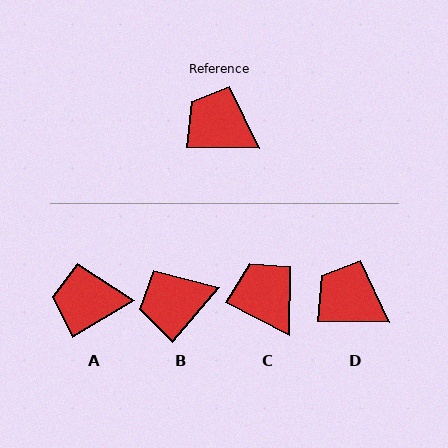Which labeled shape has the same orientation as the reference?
D.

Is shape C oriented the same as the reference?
No, it is off by about 26 degrees.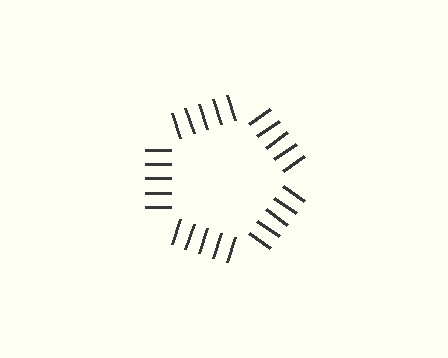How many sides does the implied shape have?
5 sides — the line-ends trace a pentagon.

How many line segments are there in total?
25 — 5 along each of the 5 edges.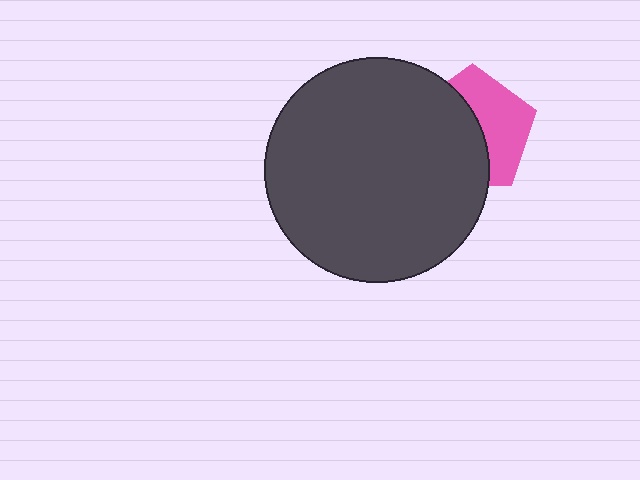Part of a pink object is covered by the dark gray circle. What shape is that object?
It is a pentagon.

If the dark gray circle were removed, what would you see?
You would see the complete pink pentagon.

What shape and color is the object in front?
The object in front is a dark gray circle.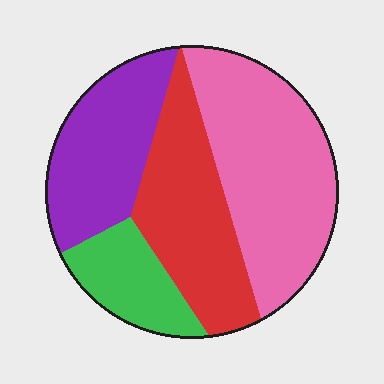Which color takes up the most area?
Pink, at roughly 35%.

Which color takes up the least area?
Green, at roughly 15%.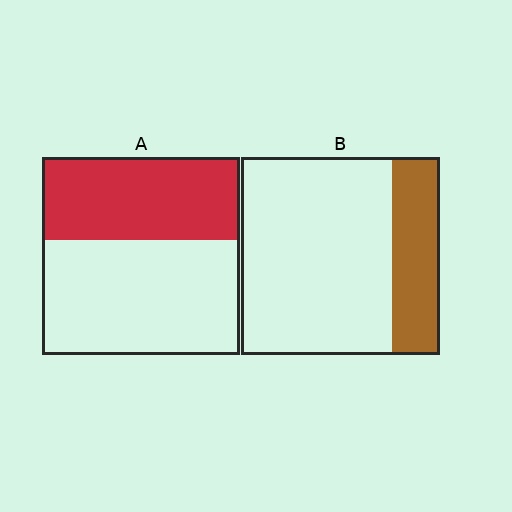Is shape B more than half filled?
No.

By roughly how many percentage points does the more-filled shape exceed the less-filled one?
By roughly 20 percentage points (A over B).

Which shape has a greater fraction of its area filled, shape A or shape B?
Shape A.